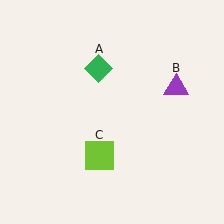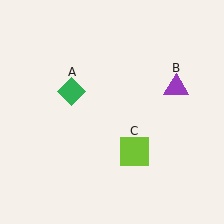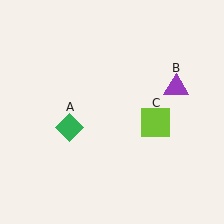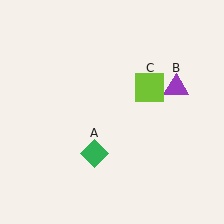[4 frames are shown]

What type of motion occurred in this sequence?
The green diamond (object A), lime square (object C) rotated counterclockwise around the center of the scene.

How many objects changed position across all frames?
2 objects changed position: green diamond (object A), lime square (object C).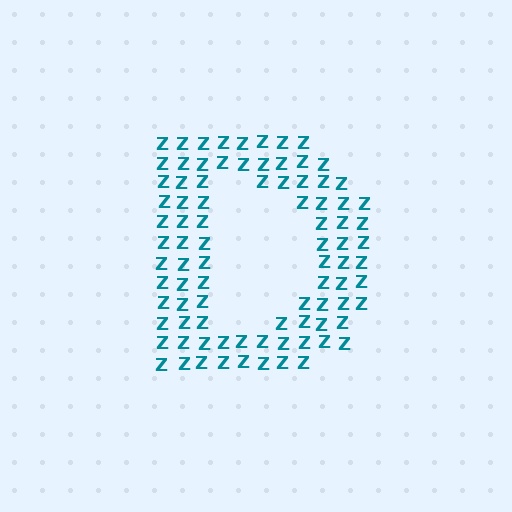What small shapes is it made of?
It is made of small letter Z's.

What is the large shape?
The large shape is the letter D.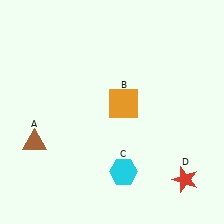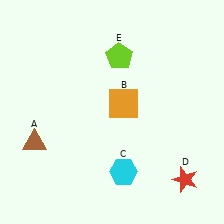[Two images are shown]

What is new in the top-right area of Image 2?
A lime pentagon (E) was added in the top-right area of Image 2.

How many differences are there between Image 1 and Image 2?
There is 1 difference between the two images.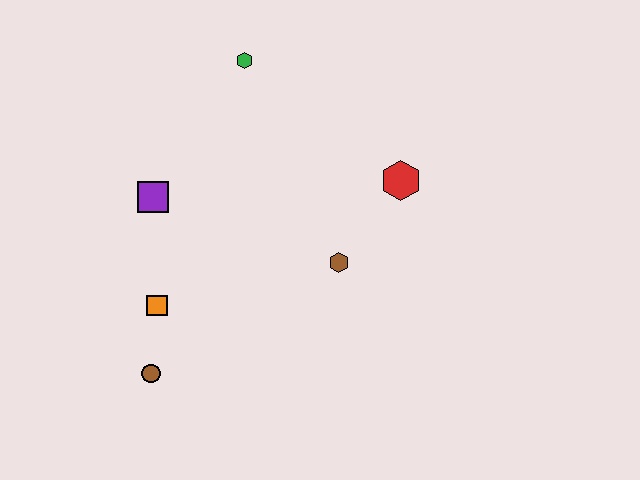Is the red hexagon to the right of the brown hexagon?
Yes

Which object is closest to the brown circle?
The orange square is closest to the brown circle.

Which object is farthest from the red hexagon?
The brown circle is farthest from the red hexagon.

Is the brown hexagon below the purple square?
Yes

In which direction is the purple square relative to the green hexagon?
The purple square is below the green hexagon.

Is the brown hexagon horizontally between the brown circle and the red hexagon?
Yes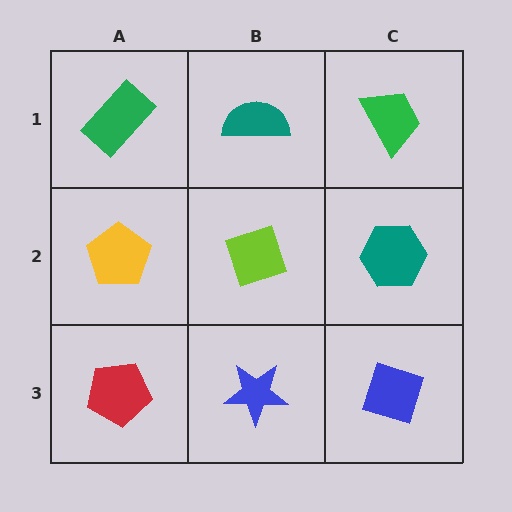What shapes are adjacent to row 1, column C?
A teal hexagon (row 2, column C), a teal semicircle (row 1, column B).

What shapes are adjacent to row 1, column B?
A lime diamond (row 2, column B), a green rectangle (row 1, column A), a green trapezoid (row 1, column C).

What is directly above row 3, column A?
A yellow pentagon.